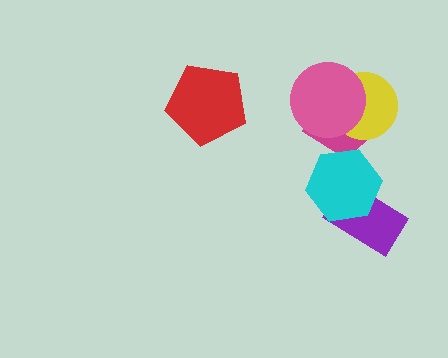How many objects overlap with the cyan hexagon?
2 objects overlap with the cyan hexagon.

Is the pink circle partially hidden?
No, no other shape covers it.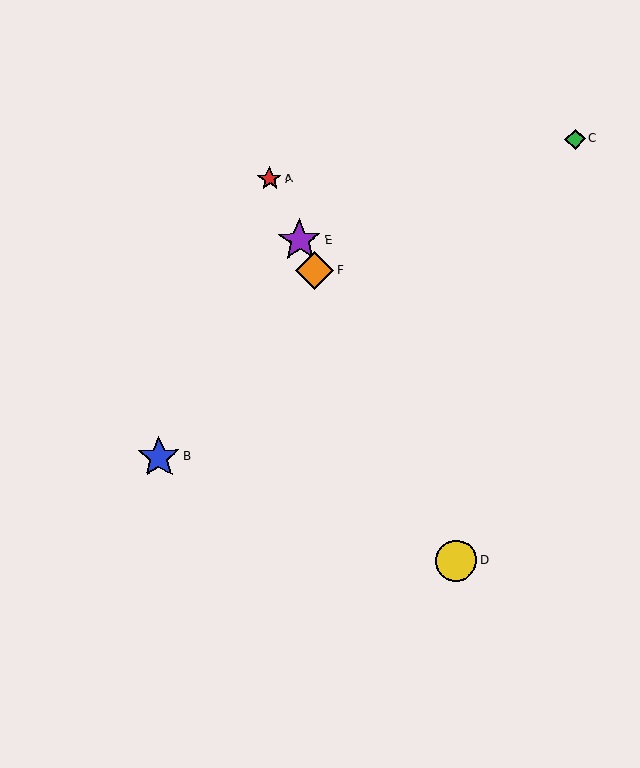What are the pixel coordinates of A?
Object A is at (270, 179).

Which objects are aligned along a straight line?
Objects A, D, E, F are aligned along a straight line.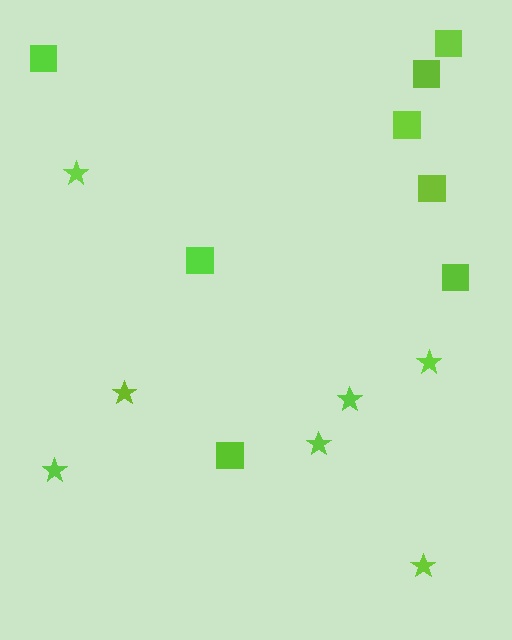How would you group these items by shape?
There are 2 groups: one group of stars (7) and one group of squares (8).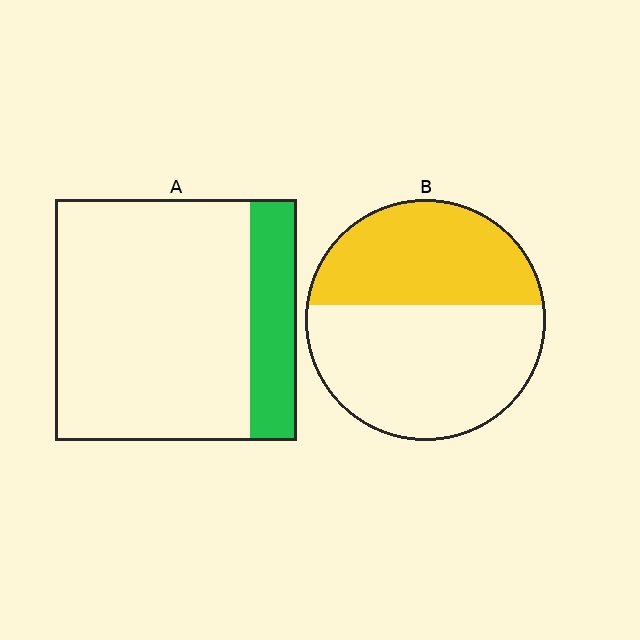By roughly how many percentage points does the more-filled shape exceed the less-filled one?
By roughly 25 percentage points (B over A).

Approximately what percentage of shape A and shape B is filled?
A is approximately 20% and B is approximately 40%.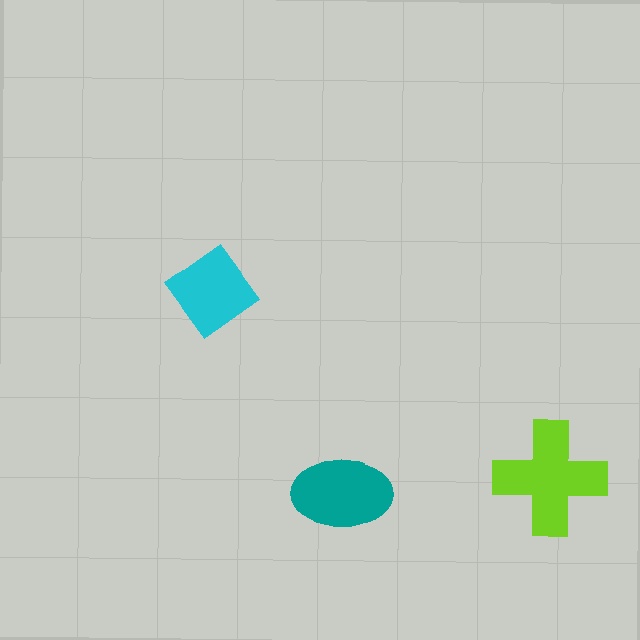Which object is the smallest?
The cyan diamond.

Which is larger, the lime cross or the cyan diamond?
The lime cross.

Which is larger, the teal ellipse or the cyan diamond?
The teal ellipse.